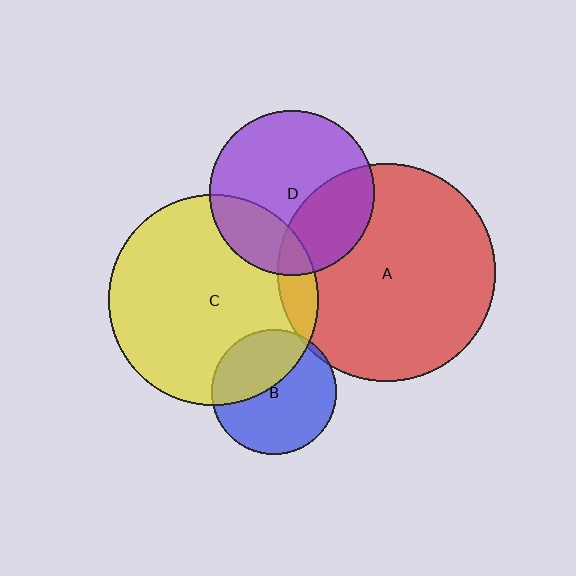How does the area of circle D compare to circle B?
Approximately 1.7 times.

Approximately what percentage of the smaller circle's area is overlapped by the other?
Approximately 5%.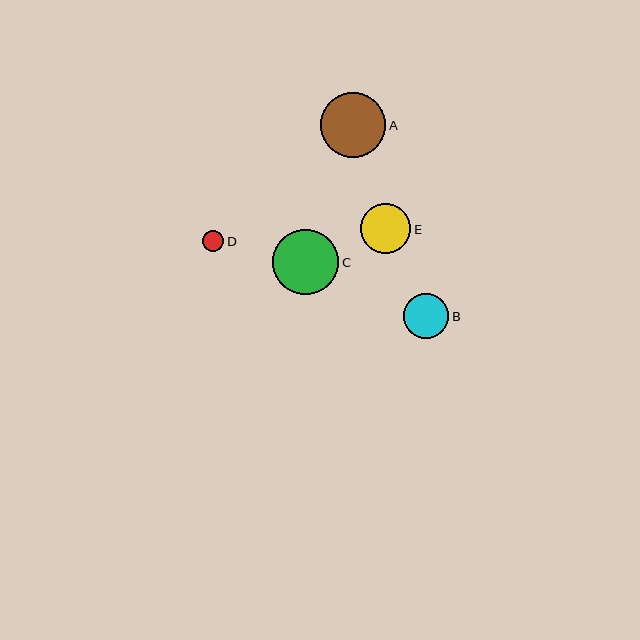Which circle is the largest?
Circle C is the largest with a size of approximately 66 pixels.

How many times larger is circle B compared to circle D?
Circle B is approximately 2.2 times the size of circle D.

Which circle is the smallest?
Circle D is the smallest with a size of approximately 21 pixels.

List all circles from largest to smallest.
From largest to smallest: C, A, E, B, D.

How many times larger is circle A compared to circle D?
Circle A is approximately 3.1 times the size of circle D.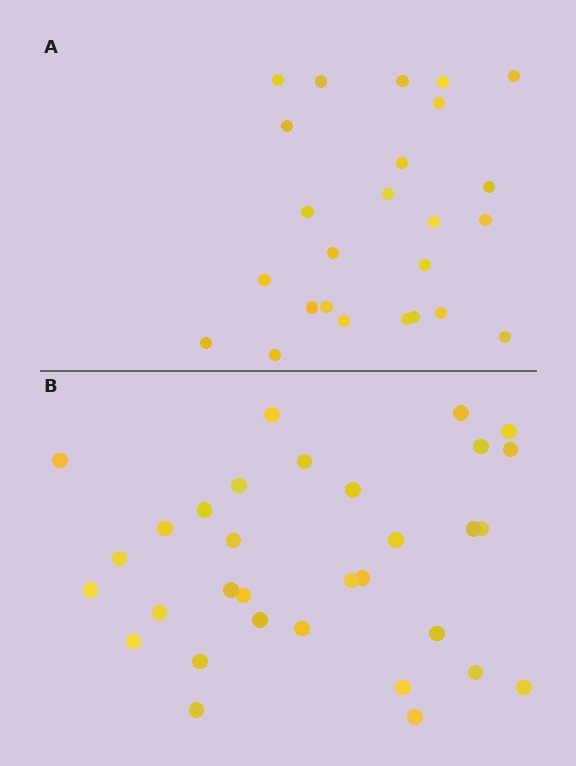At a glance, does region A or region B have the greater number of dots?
Region B (the bottom region) has more dots.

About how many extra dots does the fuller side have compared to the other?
Region B has roughly 8 or so more dots than region A.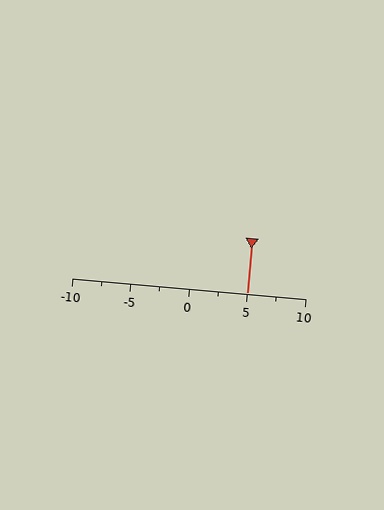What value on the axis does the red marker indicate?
The marker indicates approximately 5.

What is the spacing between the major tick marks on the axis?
The major ticks are spaced 5 apart.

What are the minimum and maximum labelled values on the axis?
The axis runs from -10 to 10.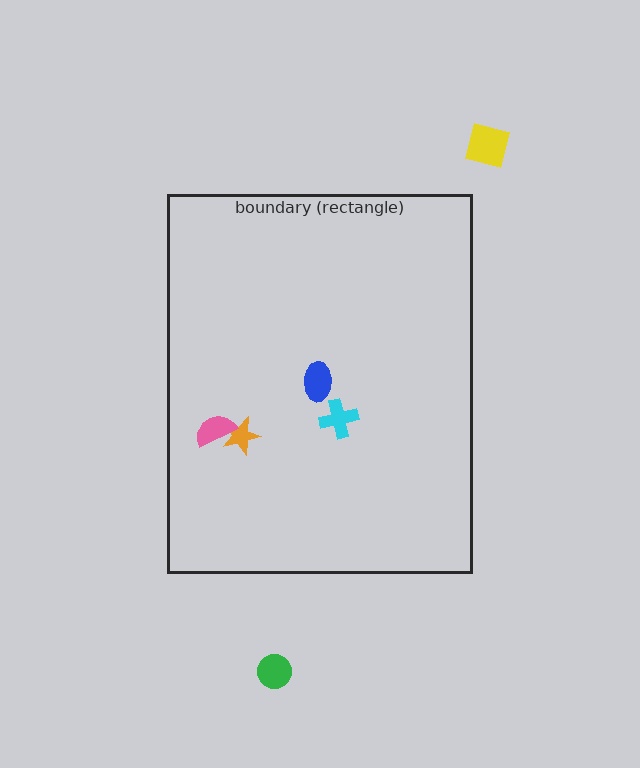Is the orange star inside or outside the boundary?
Inside.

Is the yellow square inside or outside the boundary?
Outside.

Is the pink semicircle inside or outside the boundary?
Inside.